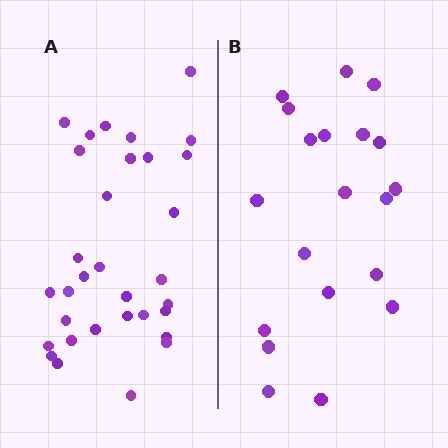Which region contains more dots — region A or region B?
Region A (the left region) has more dots.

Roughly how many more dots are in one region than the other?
Region A has roughly 12 or so more dots than region B.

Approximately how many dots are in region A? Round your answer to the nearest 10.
About 30 dots. (The exact count is 32, which rounds to 30.)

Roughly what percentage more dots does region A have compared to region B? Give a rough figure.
About 60% more.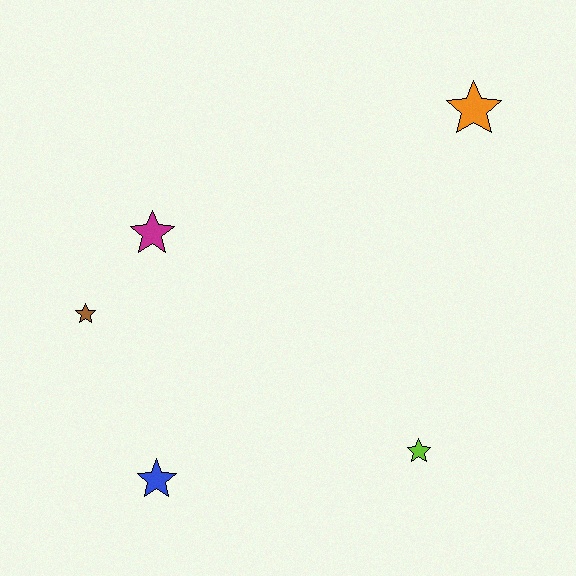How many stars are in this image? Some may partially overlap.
There are 5 stars.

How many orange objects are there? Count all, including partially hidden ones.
There is 1 orange object.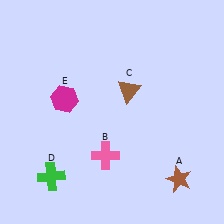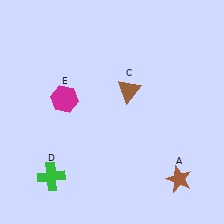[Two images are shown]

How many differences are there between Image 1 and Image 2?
There is 1 difference between the two images.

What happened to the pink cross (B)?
The pink cross (B) was removed in Image 2. It was in the bottom-left area of Image 1.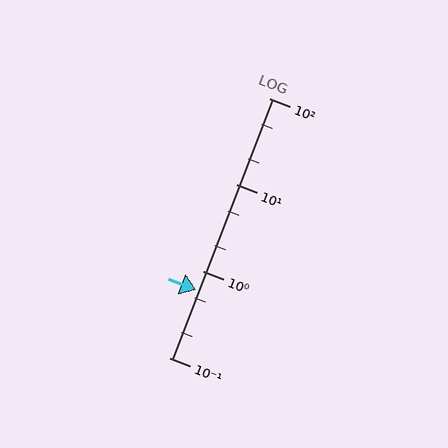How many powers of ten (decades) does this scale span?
The scale spans 3 decades, from 0.1 to 100.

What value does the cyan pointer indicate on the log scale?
The pointer indicates approximately 0.6.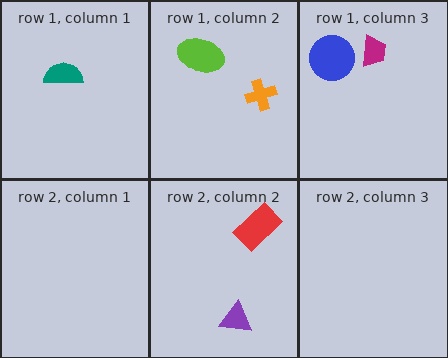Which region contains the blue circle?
The row 1, column 3 region.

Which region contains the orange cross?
The row 1, column 2 region.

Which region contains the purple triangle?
The row 2, column 2 region.